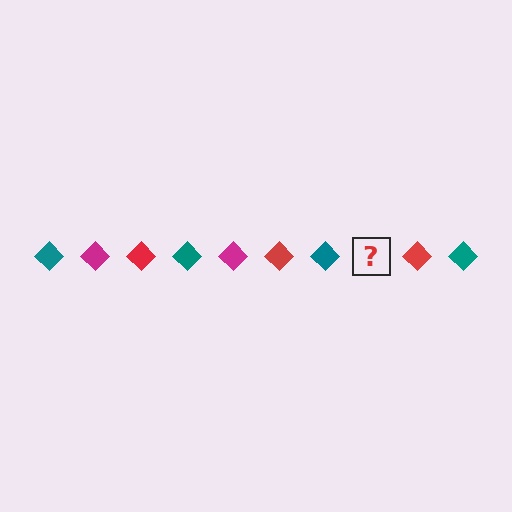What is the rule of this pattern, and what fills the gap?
The rule is that the pattern cycles through teal, magenta, red diamonds. The gap should be filled with a magenta diamond.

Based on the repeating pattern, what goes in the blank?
The blank should be a magenta diamond.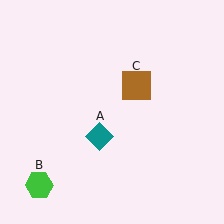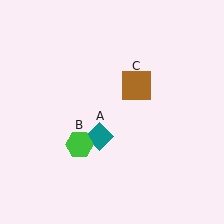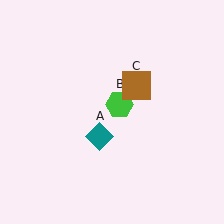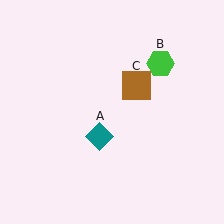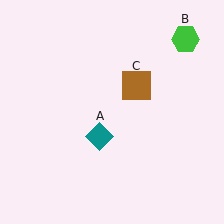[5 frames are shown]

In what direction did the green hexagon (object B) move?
The green hexagon (object B) moved up and to the right.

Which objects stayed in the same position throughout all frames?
Teal diamond (object A) and brown square (object C) remained stationary.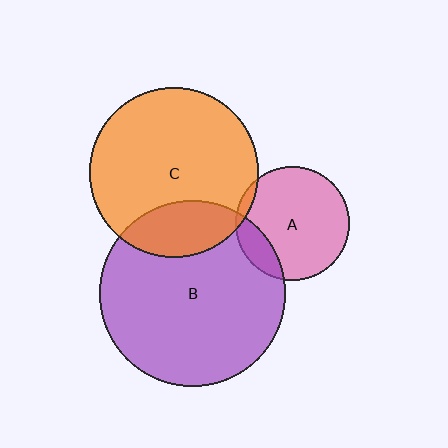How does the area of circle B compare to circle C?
Approximately 1.2 times.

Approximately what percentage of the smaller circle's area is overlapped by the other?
Approximately 15%.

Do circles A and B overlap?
Yes.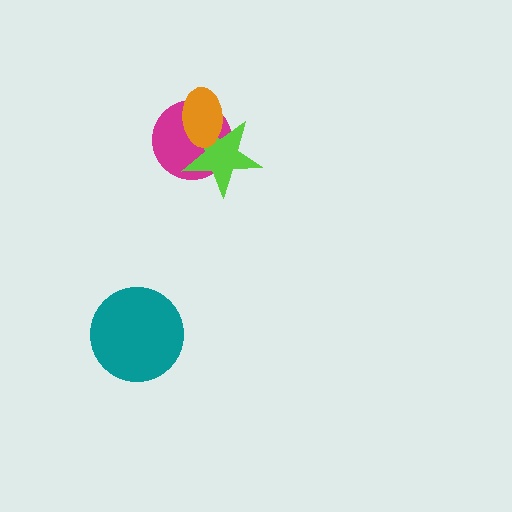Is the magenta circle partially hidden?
Yes, it is partially covered by another shape.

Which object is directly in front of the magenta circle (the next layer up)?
The lime star is directly in front of the magenta circle.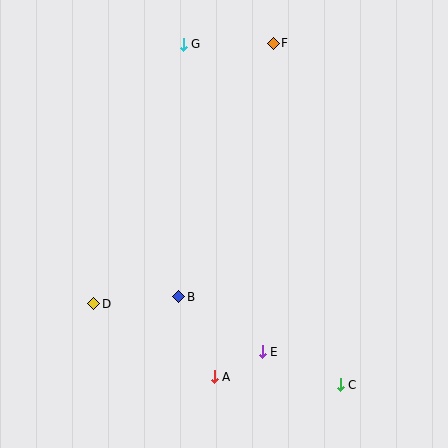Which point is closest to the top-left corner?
Point G is closest to the top-left corner.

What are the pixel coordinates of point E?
Point E is at (262, 352).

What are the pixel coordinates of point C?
Point C is at (340, 385).